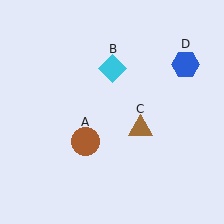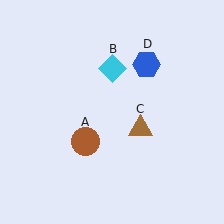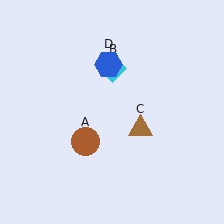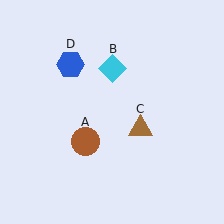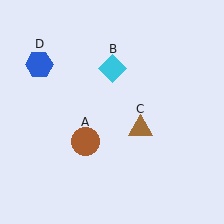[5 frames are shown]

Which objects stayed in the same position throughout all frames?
Brown circle (object A) and cyan diamond (object B) and brown triangle (object C) remained stationary.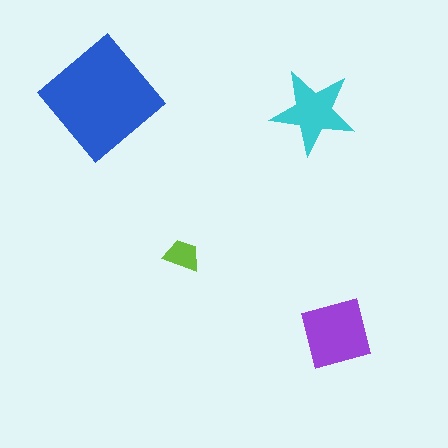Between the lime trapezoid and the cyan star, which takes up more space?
The cyan star.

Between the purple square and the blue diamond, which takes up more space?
The blue diamond.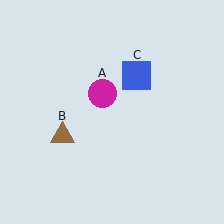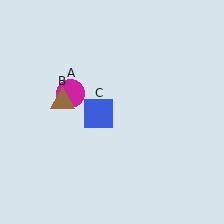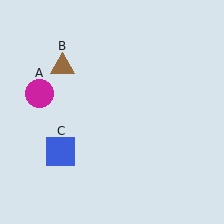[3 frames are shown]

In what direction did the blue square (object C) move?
The blue square (object C) moved down and to the left.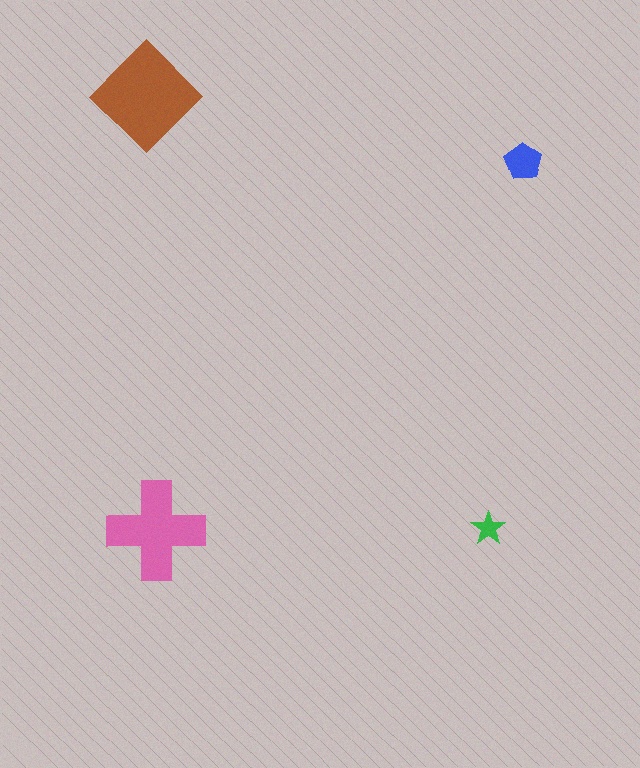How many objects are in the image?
There are 4 objects in the image.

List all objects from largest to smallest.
The brown diamond, the pink cross, the blue pentagon, the green star.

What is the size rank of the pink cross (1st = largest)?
2nd.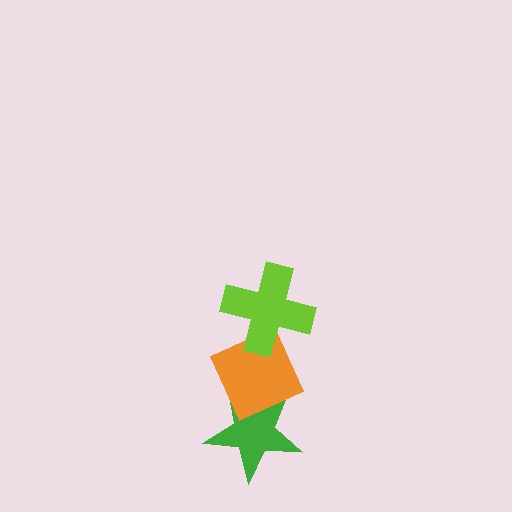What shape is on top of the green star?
The orange diamond is on top of the green star.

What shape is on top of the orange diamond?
The lime cross is on top of the orange diamond.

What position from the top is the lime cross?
The lime cross is 1st from the top.